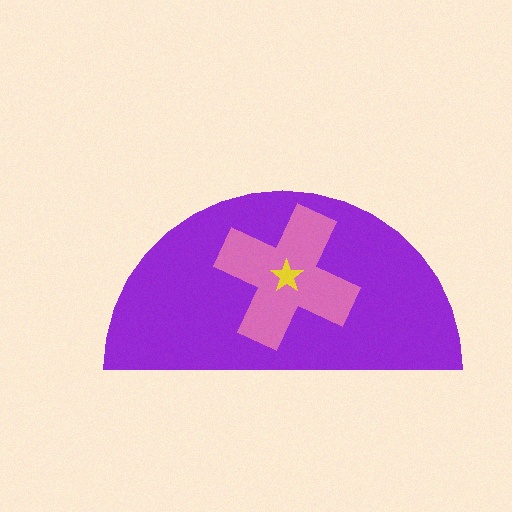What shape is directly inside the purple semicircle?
The pink cross.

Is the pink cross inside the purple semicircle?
Yes.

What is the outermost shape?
The purple semicircle.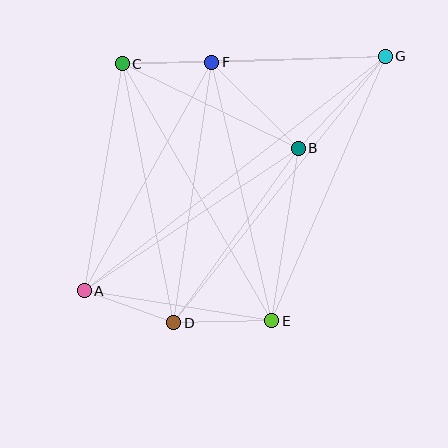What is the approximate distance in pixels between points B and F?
The distance between B and F is approximately 122 pixels.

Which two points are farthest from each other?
Points A and G are farthest from each other.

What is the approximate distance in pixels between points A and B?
The distance between A and B is approximately 257 pixels.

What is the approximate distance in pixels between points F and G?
The distance between F and G is approximately 173 pixels.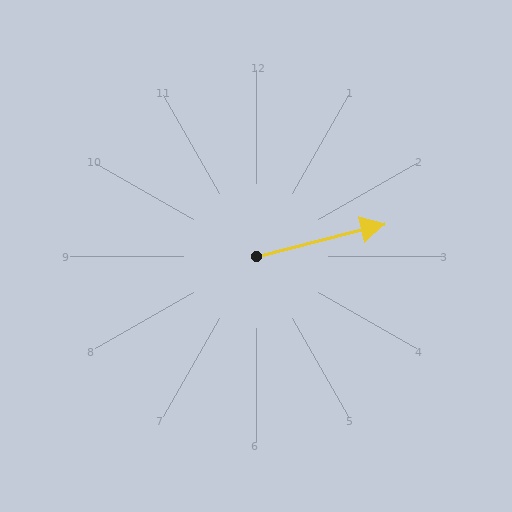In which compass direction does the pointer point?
East.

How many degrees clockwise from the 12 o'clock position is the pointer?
Approximately 76 degrees.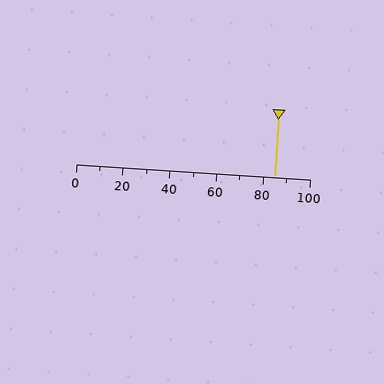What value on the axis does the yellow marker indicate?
The marker indicates approximately 85.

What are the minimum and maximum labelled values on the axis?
The axis runs from 0 to 100.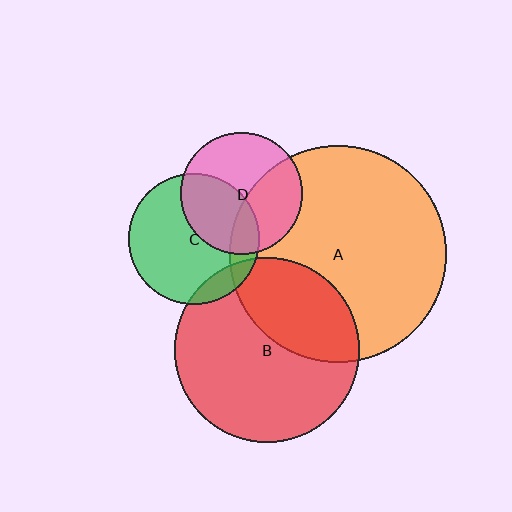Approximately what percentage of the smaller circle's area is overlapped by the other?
Approximately 35%.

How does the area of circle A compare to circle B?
Approximately 1.4 times.